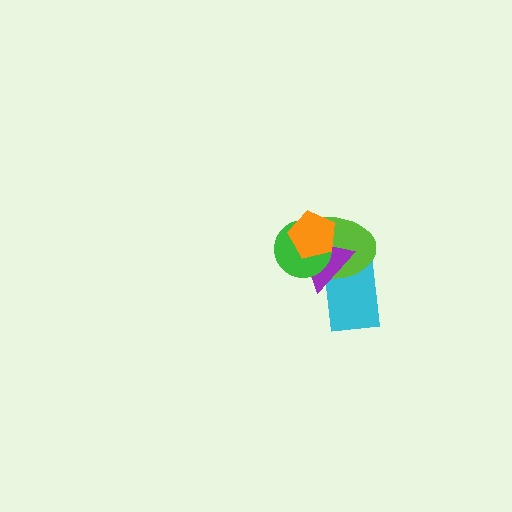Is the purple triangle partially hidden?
Yes, it is partially covered by another shape.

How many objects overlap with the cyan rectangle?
2 objects overlap with the cyan rectangle.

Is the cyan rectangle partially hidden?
Yes, it is partially covered by another shape.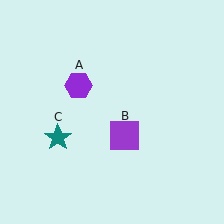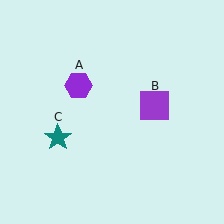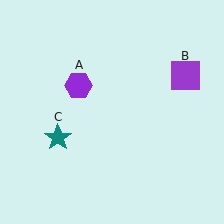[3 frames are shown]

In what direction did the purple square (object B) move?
The purple square (object B) moved up and to the right.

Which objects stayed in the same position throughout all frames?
Purple hexagon (object A) and teal star (object C) remained stationary.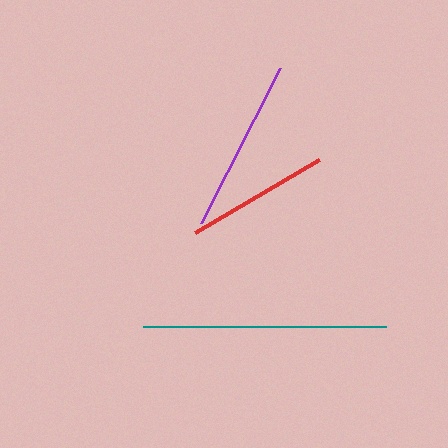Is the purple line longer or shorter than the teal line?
The teal line is longer than the purple line.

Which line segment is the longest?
The teal line is the longest at approximately 243 pixels.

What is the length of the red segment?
The red segment is approximately 143 pixels long.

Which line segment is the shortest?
The red line is the shortest at approximately 143 pixels.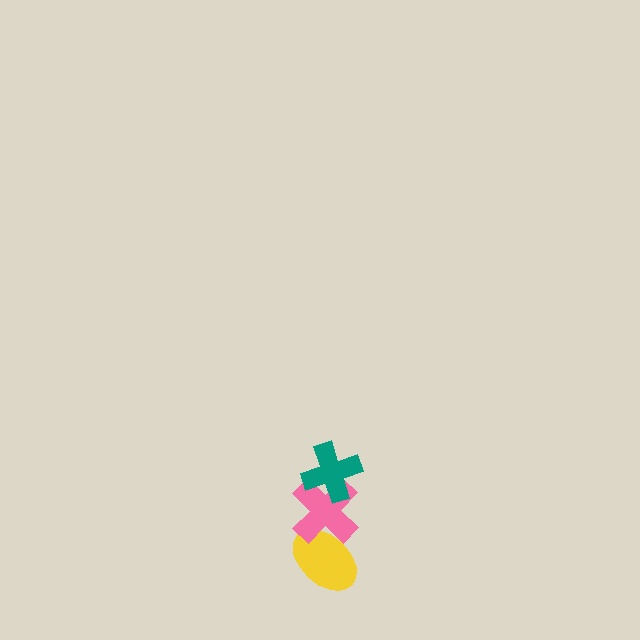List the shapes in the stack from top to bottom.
From top to bottom: the teal cross, the pink cross, the yellow ellipse.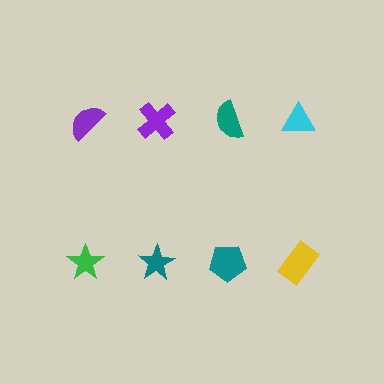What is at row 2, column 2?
A teal star.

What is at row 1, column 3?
A teal semicircle.